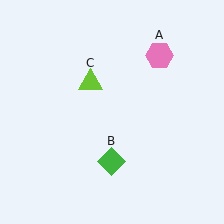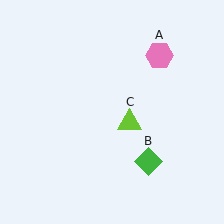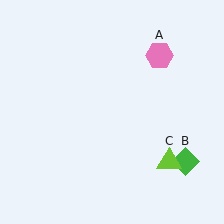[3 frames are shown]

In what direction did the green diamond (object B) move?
The green diamond (object B) moved right.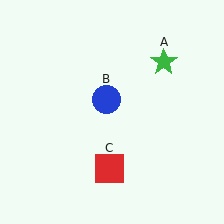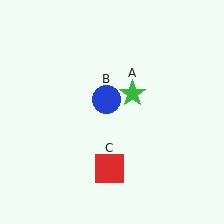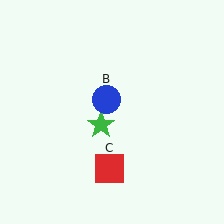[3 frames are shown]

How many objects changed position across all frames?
1 object changed position: green star (object A).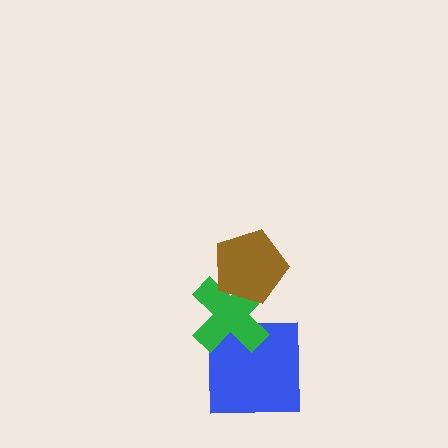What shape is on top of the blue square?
The green cross is on top of the blue square.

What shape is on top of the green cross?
The brown pentagon is on top of the green cross.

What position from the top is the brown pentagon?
The brown pentagon is 1st from the top.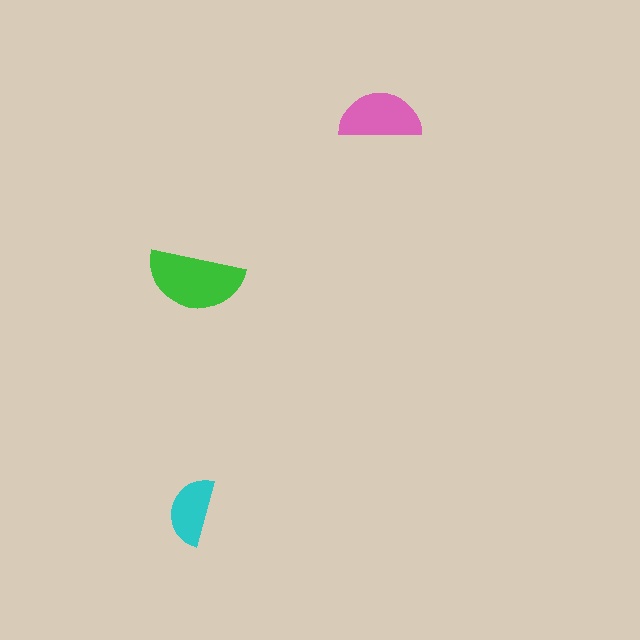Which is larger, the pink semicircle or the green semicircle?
The green one.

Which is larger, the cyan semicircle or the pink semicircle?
The pink one.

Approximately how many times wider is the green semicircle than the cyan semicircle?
About 1.5 times wider.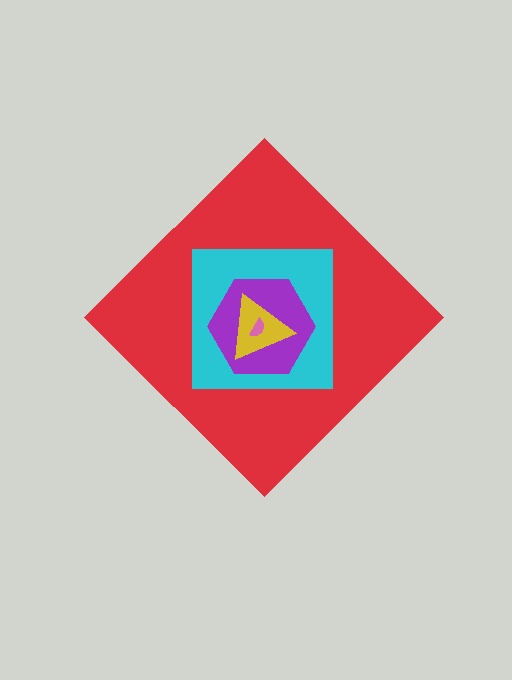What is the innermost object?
The pink semicircle.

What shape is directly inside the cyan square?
The purple hexagon.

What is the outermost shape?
The red diamond.